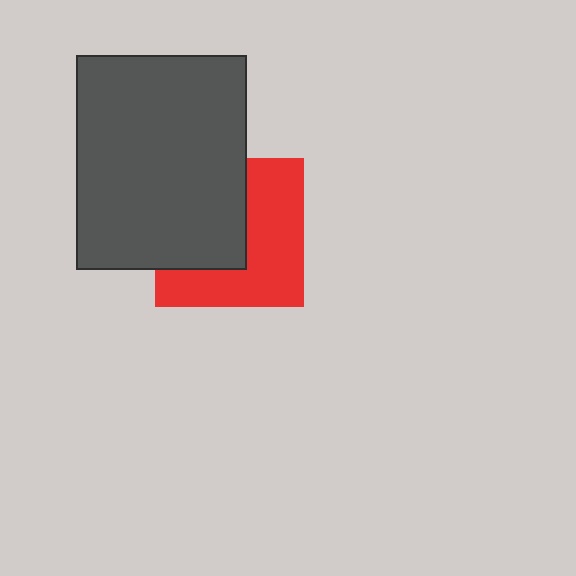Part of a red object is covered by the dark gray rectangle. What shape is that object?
It is a square.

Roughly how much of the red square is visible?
About half of it is visible (roughly 54%).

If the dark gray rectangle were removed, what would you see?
You would see the complete red square.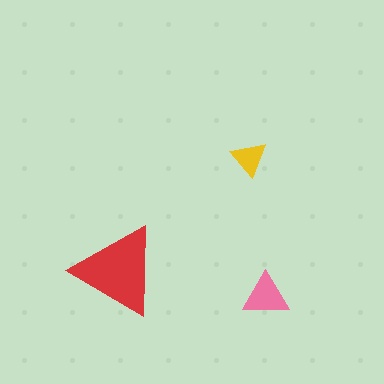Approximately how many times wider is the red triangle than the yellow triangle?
About 2.5 times wider.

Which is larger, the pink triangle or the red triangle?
The red one.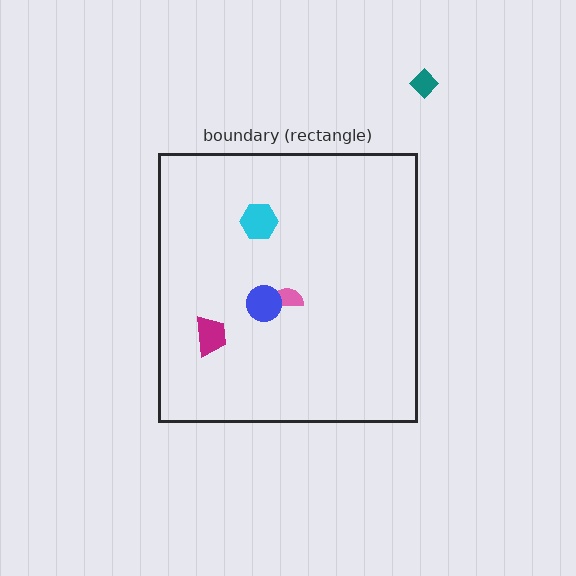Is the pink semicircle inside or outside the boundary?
Inside.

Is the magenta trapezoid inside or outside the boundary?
Inside.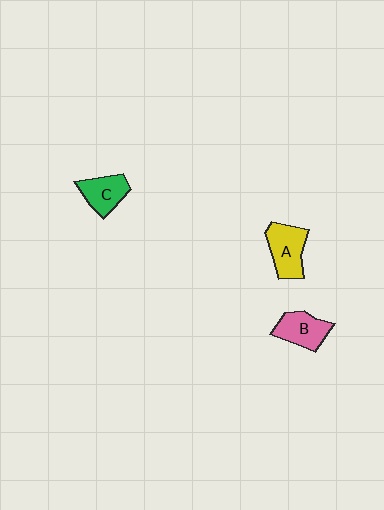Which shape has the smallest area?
Shape C (green).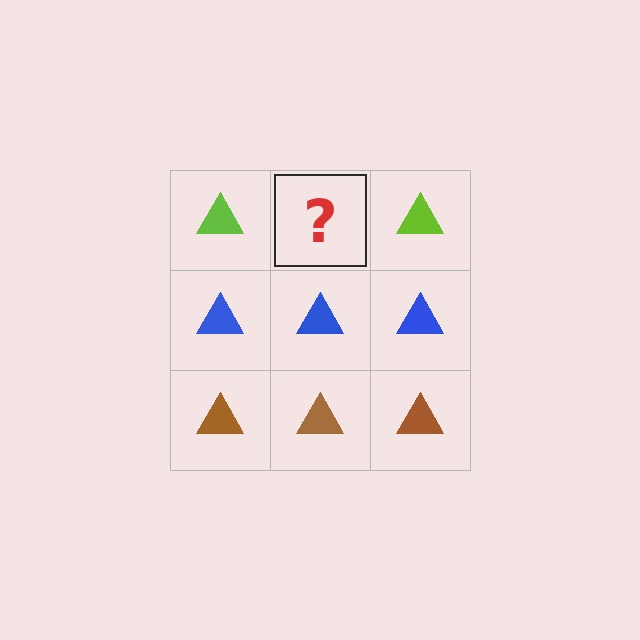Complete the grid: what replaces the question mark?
The question mark should be replaced with a lime triangle.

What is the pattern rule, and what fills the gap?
The rule is that each row has a consistent color. The gap should be filled with a lime triangle.